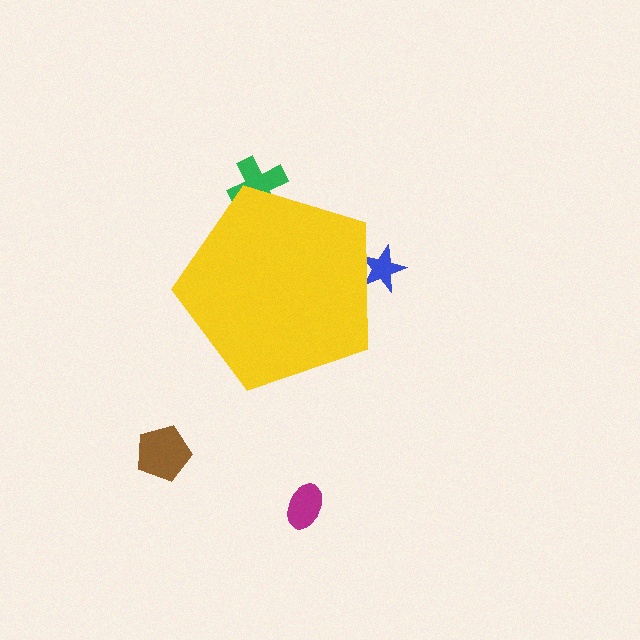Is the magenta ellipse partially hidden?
No, the magenta ellipse is fully visible.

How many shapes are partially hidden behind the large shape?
2 shapes are partially hidden.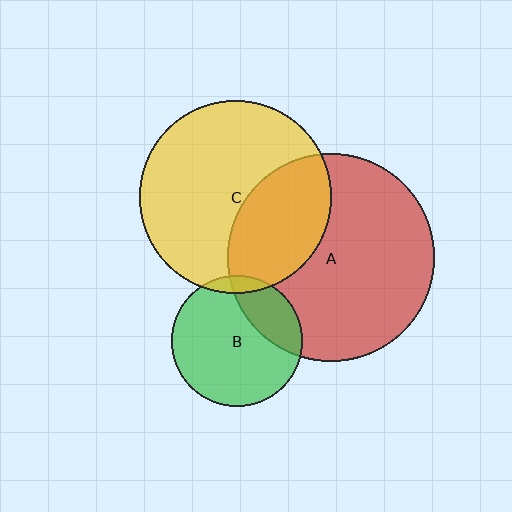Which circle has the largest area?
Circle A (red).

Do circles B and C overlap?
Yes.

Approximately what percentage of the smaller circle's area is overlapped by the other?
Approximately 5%.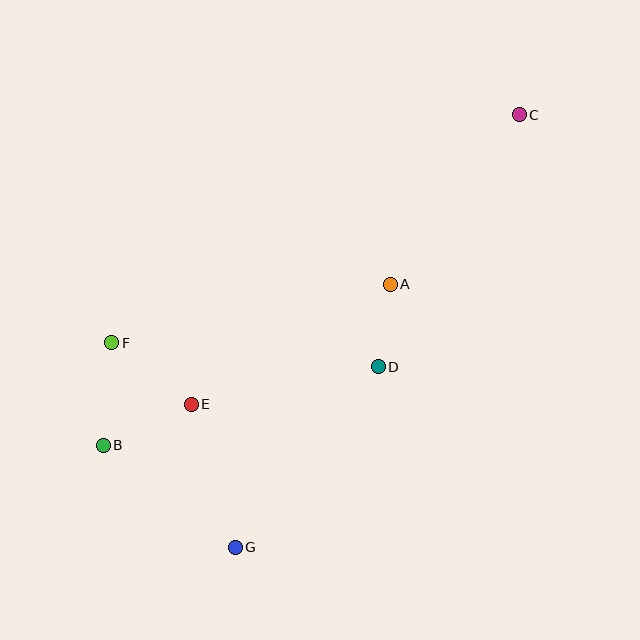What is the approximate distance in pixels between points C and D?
The distance between C and D is approximately 289 pixels.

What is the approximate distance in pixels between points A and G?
The distance between A and G is approximately 305 pixels.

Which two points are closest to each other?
Points A and D are closest to each other.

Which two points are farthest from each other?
Points B and C are farthest from each other.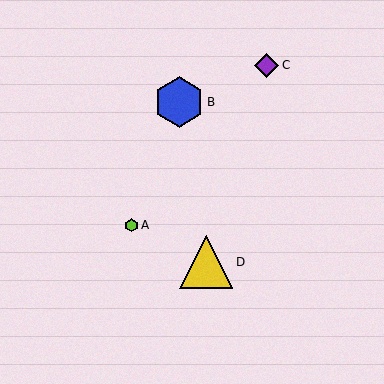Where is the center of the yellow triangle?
The center of the yellow triangle is at (206, 262).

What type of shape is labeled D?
Shape D is a yellow triangle.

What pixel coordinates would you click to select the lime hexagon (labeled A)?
Click at (131, 225) to select the lime hexagon A.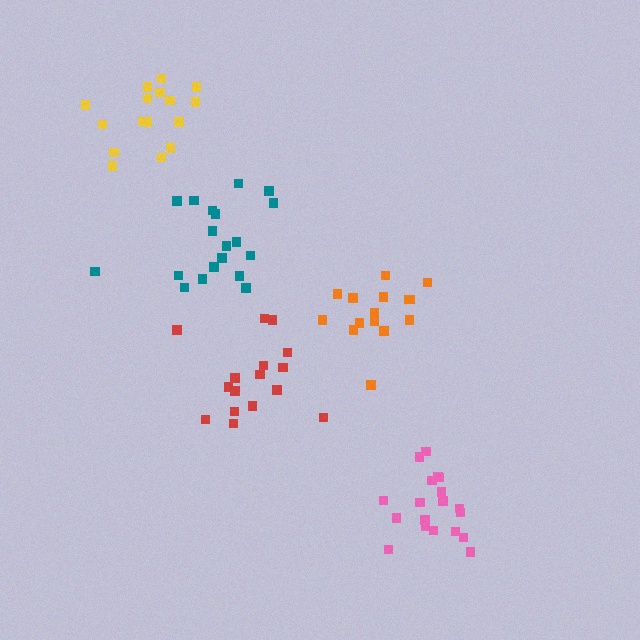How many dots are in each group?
Group 1: 19 dots, Group 2: 16 dots, Group 3: 15 dots, Group 4: 16 dots, Group 5: 19 dots (85 total).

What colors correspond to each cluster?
The clusters are colored: pink, yellow, orange, red, teal.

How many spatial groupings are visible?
There are 5 spatial groupings.